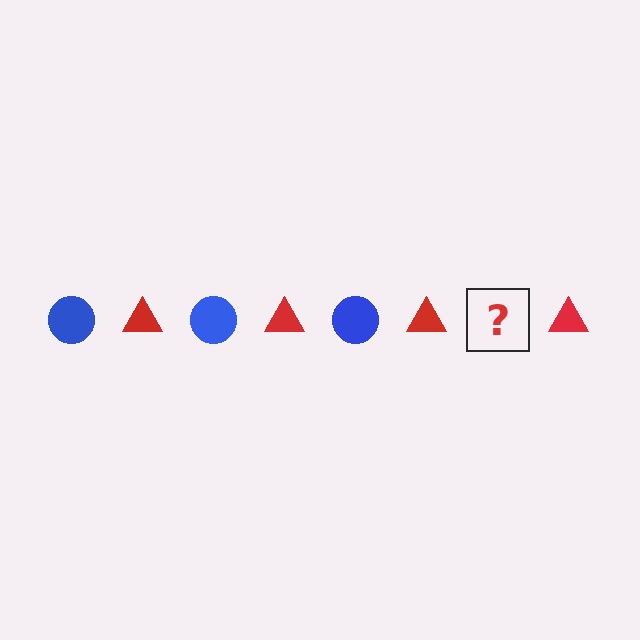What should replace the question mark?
The question mark should be replaced with a blue circle.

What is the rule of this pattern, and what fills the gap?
The rule is that the pattern alternates between blue circle and red triangle. The gap should be filled with a blue circle.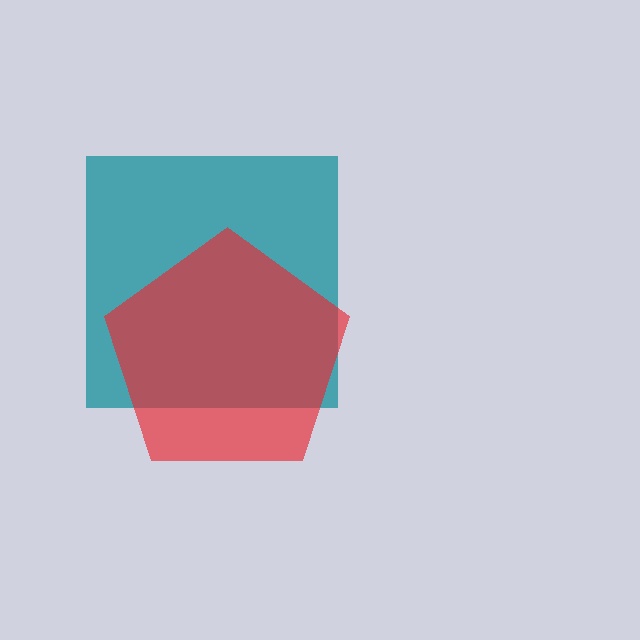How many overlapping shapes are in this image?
There are 2 overlapping shapes in the image.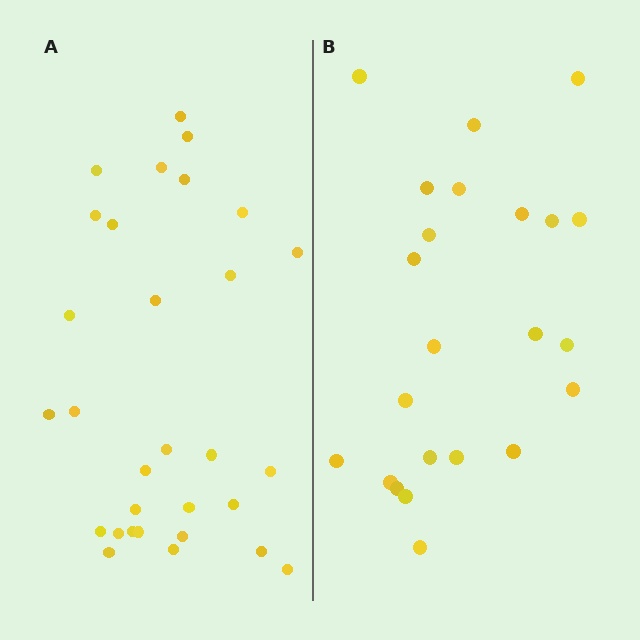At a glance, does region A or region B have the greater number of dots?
Region A (the left region) has more dots.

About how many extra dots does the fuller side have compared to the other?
Region A has roughly 8 or so more dots than region B.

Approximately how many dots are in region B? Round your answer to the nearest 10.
About 20 dots. (The exact count is 23, which rounds to 20.)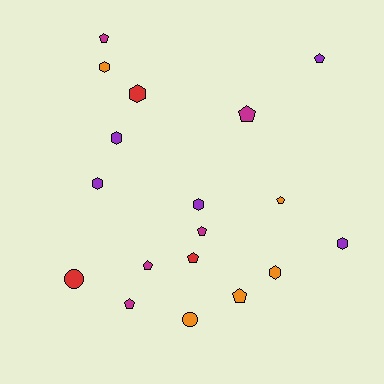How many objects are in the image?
There are 18 objects.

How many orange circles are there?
There is 1 orange circle.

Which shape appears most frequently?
Pentagon, with 9 objects.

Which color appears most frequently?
Magenta, with 5 objects.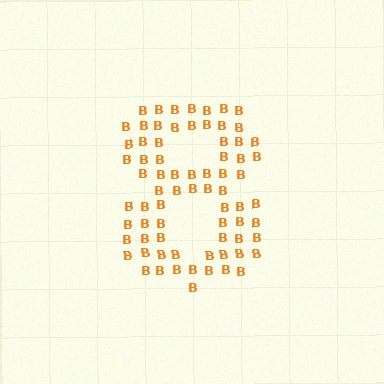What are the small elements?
The small elements are letter B's.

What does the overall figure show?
The overall figure shows the digit 8.